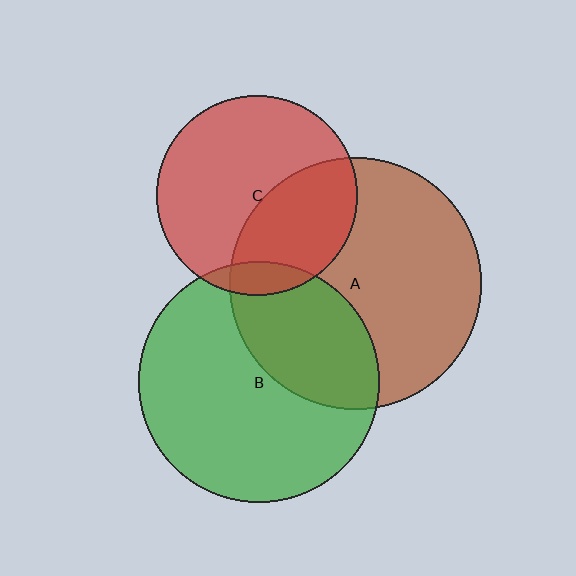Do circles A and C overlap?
Yes.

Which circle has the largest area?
Circle A (brown).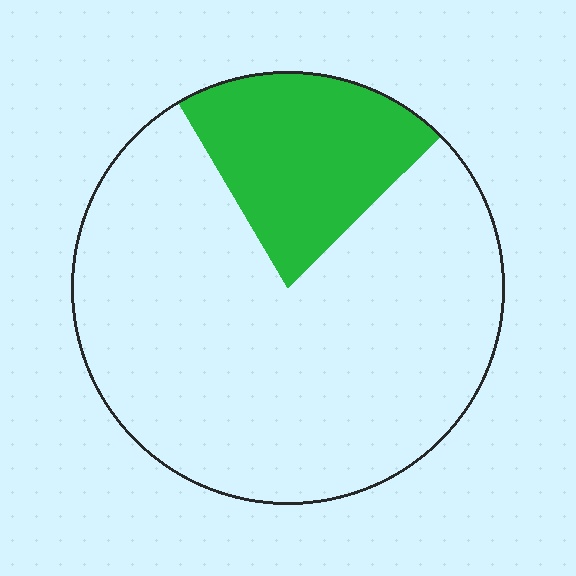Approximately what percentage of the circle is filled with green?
Approximately 20%.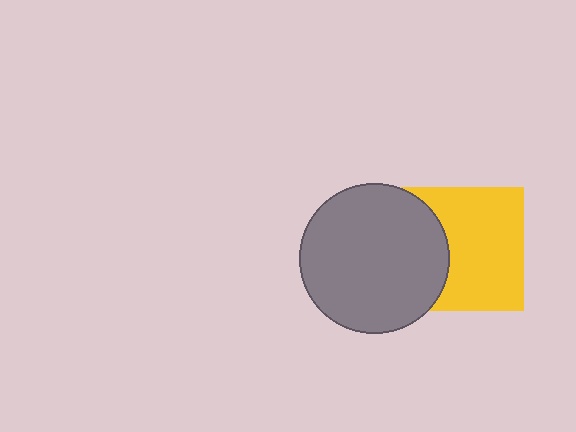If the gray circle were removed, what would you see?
You would see the complete yellow square.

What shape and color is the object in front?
The object in front is a gray circle.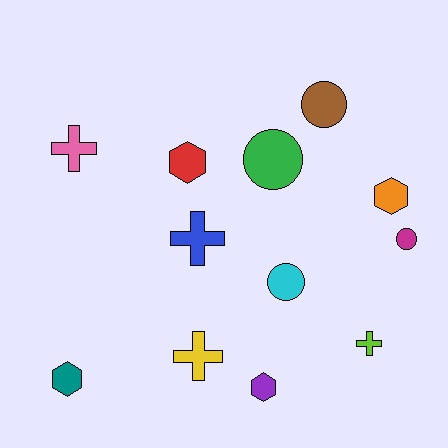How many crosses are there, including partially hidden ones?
There are 4 crosses.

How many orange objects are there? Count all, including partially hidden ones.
There is 1 orange object.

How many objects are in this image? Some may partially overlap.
There are 12 objects.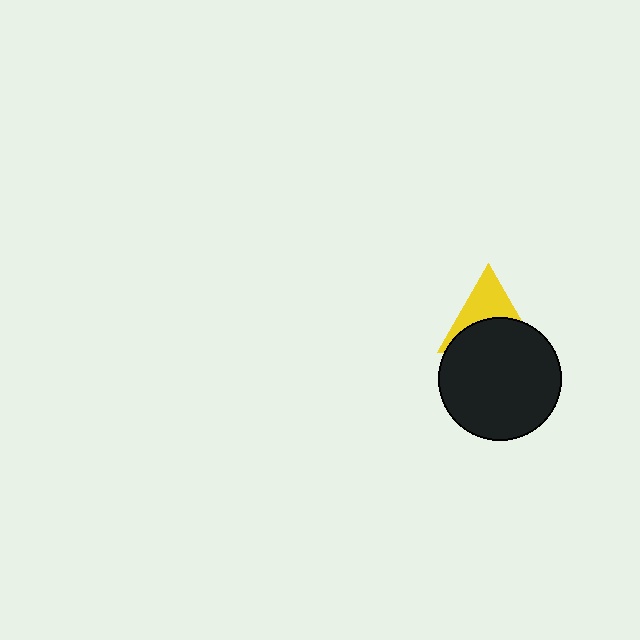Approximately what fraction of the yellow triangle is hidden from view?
Roughly 54% of the yellow triangle is hidden behind the black circle.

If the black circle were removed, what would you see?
You would see the complete yellow triangle.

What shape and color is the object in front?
The object in front is a black circle.